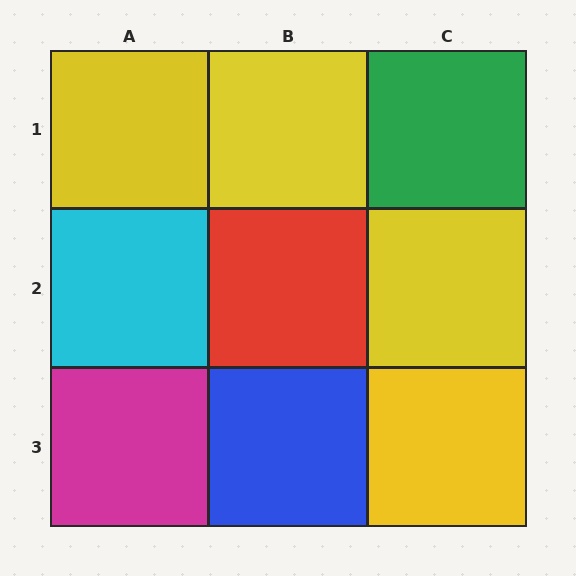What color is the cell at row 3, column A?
Magenta.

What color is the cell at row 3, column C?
Yellow.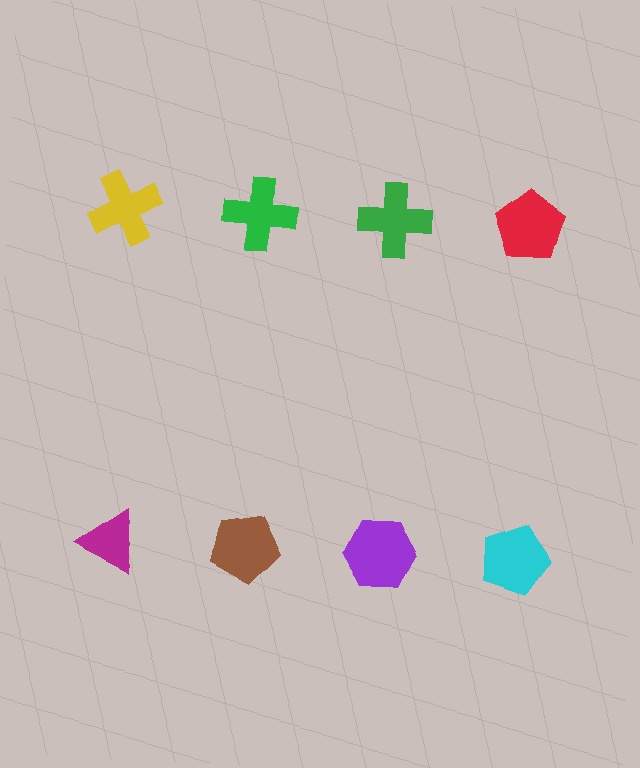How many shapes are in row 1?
4 shapes.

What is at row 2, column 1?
A magenta triangle.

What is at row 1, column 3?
A green cross.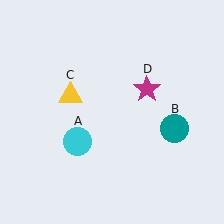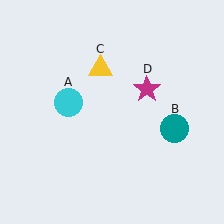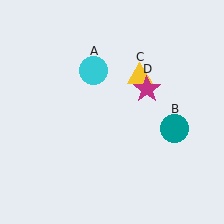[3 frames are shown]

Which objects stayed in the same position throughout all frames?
Teal circle (object B) and magenta star (object D) remained stationary.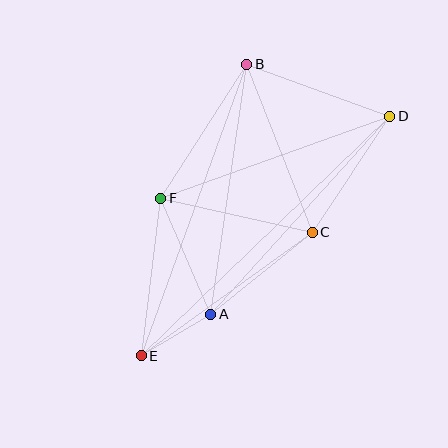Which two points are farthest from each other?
Points D and E are farthest from each other.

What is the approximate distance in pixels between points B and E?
The distance between B and E is approximately 310 pixels.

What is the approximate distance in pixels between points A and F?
The distance between A and F is approximately 126 pixels.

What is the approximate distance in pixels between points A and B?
The distance between A and B is approximately 253 pixels.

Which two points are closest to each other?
Points A and E are closest to each other.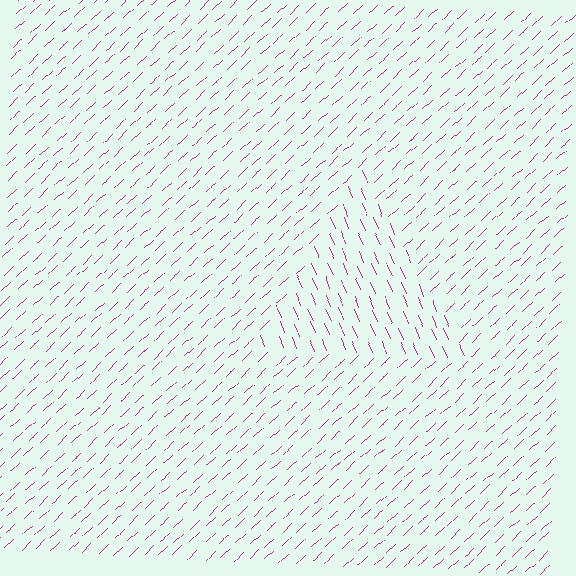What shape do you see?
I see a triangle.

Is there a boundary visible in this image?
Yes, there is a texture boundary formed by a change in line orientation.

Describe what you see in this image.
The image is filled with small magenta line segments. A triangle region in the image has lines oriented differently from the surrounding lines, creating a visible texture boundary.